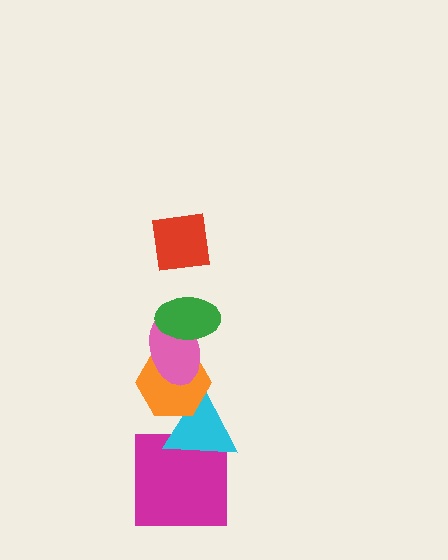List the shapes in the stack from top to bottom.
From top to bottom: the red square, the green ellipse, the pink ellipse, the orange hexagon, the cyan triangle, the magenta square.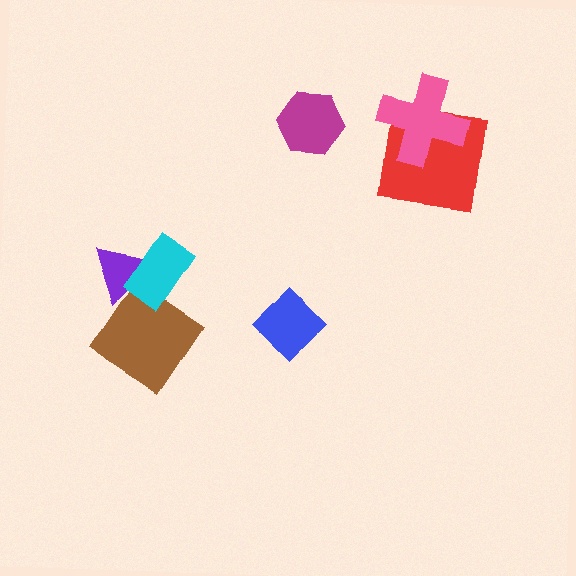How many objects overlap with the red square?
1 object overlaps with the red square.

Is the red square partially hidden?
Yes, it is partially covered by another shape.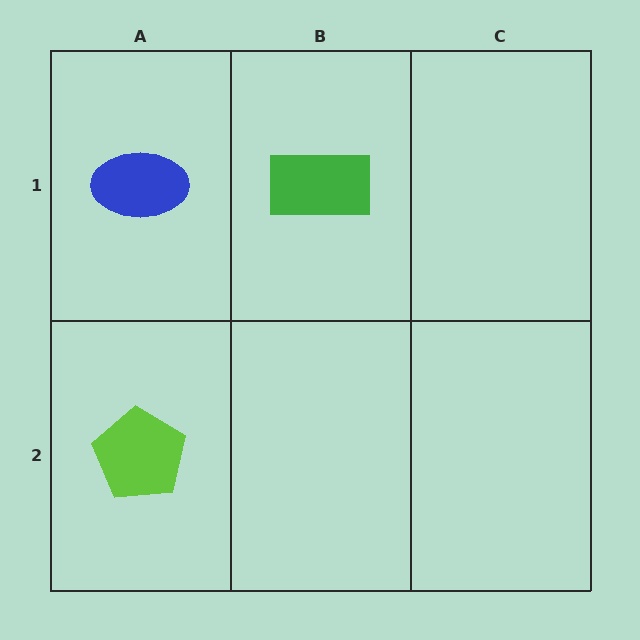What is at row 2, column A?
A lime pentagon.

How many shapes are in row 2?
1 shape.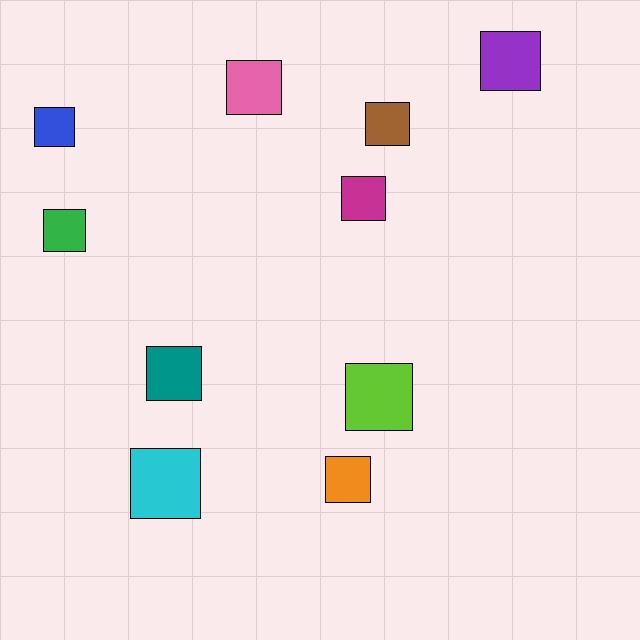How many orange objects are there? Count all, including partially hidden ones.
There is 1 orange object.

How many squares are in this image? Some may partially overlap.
There are 10 squares.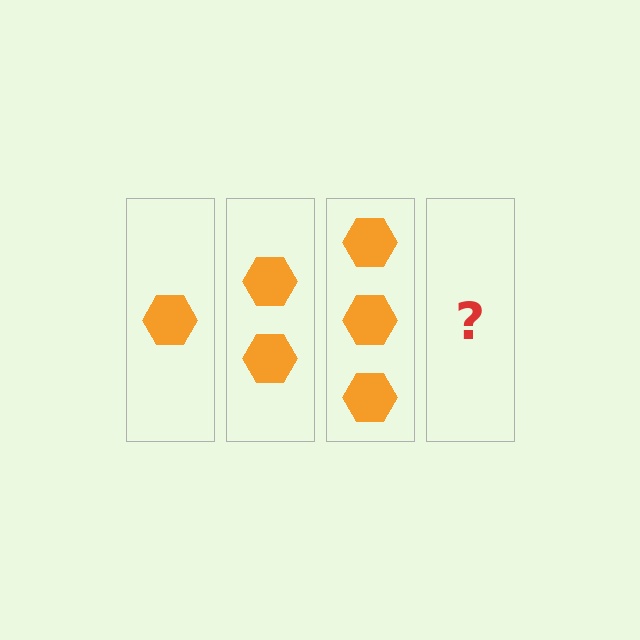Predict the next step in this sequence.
The next step is 4 hexagons.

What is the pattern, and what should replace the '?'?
The pattern is that each step adds one more hexagon. The '?' should be 4 hexagons.